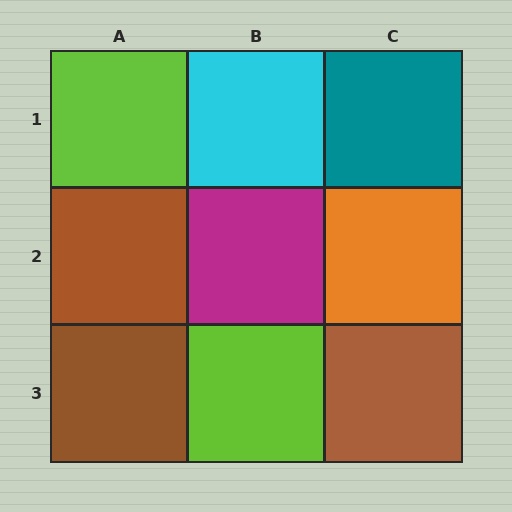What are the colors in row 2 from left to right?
Brown, magenta, orange.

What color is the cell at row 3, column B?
Lime.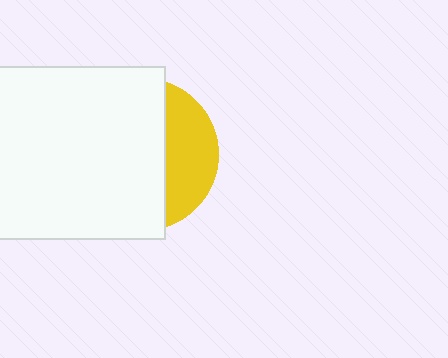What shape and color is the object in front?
The object in front is a white rectangle.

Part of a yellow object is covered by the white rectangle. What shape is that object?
It is a circle.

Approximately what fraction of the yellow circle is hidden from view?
Roughly 69% of the yellow circle is hidden behind the white rectangle.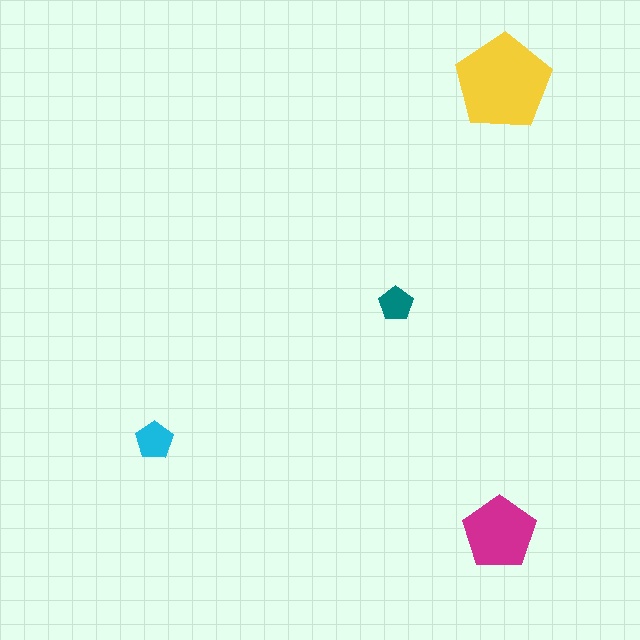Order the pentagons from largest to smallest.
the yellow one, the magenta one, the cyan one, the teal one.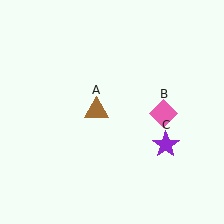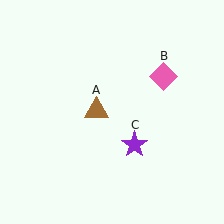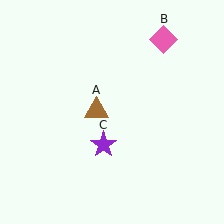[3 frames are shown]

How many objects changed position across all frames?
2 objects changed position: pink diamond (object B), purple star (object C).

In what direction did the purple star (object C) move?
The purple star (object C) moved left.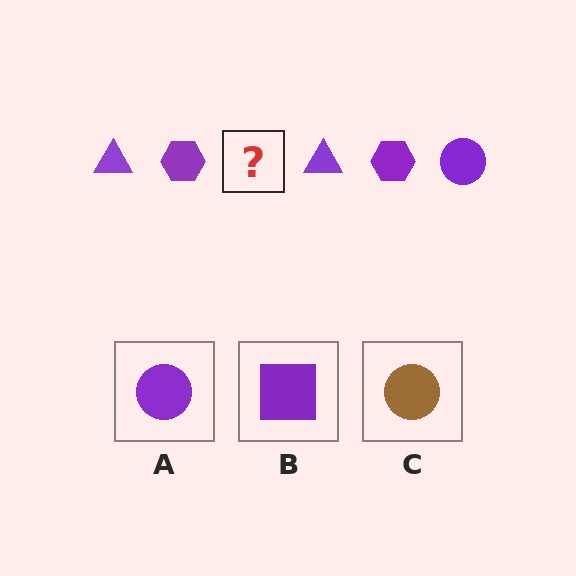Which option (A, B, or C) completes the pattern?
A.